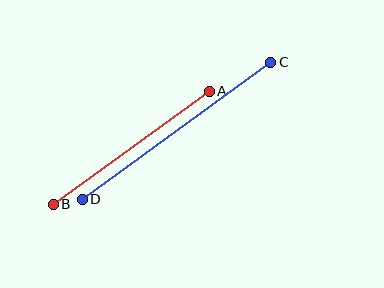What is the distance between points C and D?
The distance is approximately 233 pixels.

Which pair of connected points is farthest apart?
Points C and D are farthest apart.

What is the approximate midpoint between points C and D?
The midpoint is at approximately (176, 131) pixels.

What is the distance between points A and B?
The distance is approximately 193 pixels.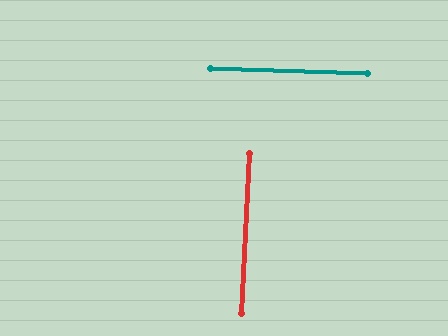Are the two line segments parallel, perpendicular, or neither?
Perpendicular — they meet at approximately 89°.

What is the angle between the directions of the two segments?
Approximately 89 degrees.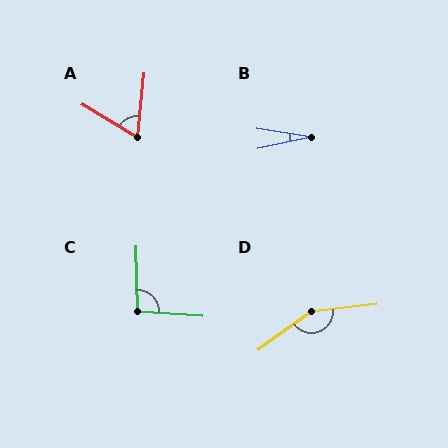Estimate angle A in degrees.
Approximately 65 degrees.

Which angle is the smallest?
B, at approximately 20 degrees.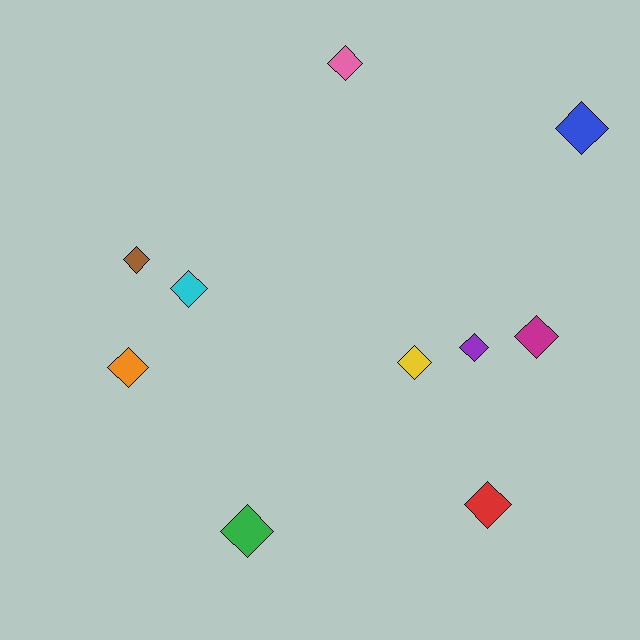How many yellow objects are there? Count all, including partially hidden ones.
There is 1 yellow object.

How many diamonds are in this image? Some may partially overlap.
There are 10 diamonds.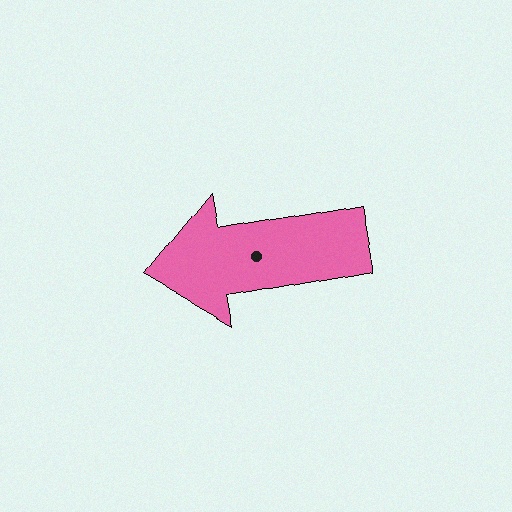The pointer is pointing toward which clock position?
Roughly 9 o'clock.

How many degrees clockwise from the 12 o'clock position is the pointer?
Approximately 260 degrees.